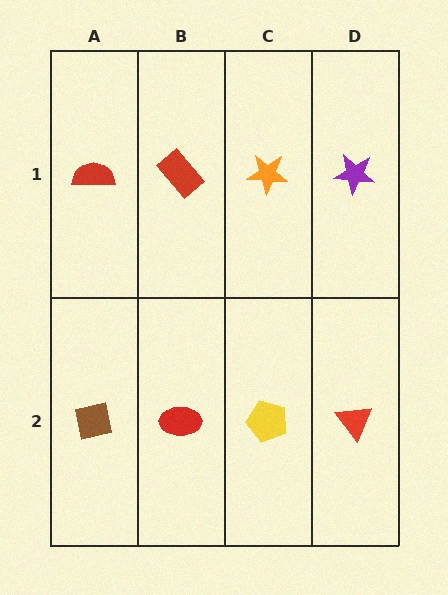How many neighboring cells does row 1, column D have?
2.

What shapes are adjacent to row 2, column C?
An orange star (row 1, column C), a red ellipse (row 2, column B), a red triangle (row 2, column D).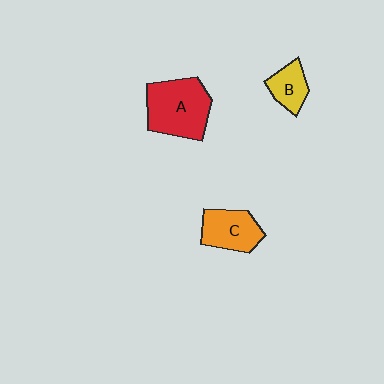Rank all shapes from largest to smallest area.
From largest to smallest: A (red), C (orange), B (yellow).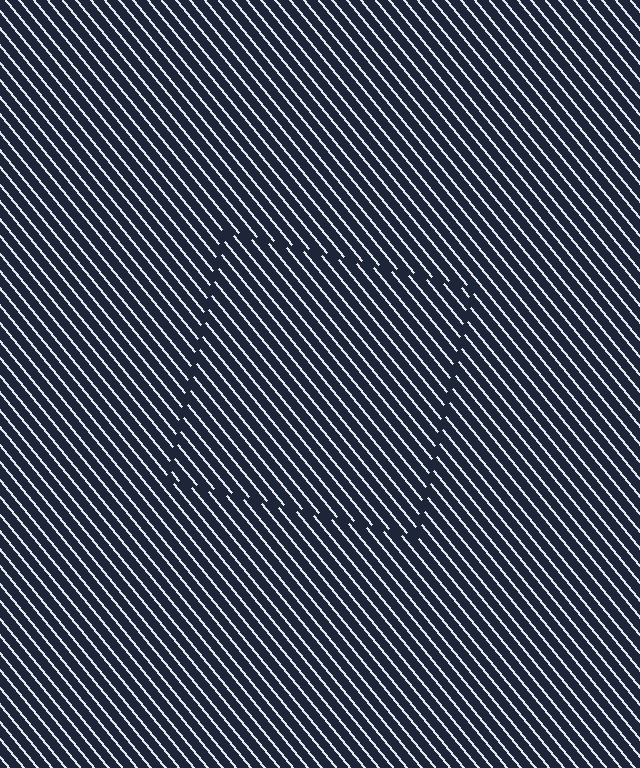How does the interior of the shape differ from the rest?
The interior of the shape contains the same grating, shifted by half a period — the contour is defined by the phase discontinuity where line-ends from the inner and outer gratings abut.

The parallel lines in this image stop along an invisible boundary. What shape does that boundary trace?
An illusory square. The interior of the shape contains the same grating, shifted by half a period — the contour is defined by the phase discontinuity where line-ends from the inner and outer gratings abut.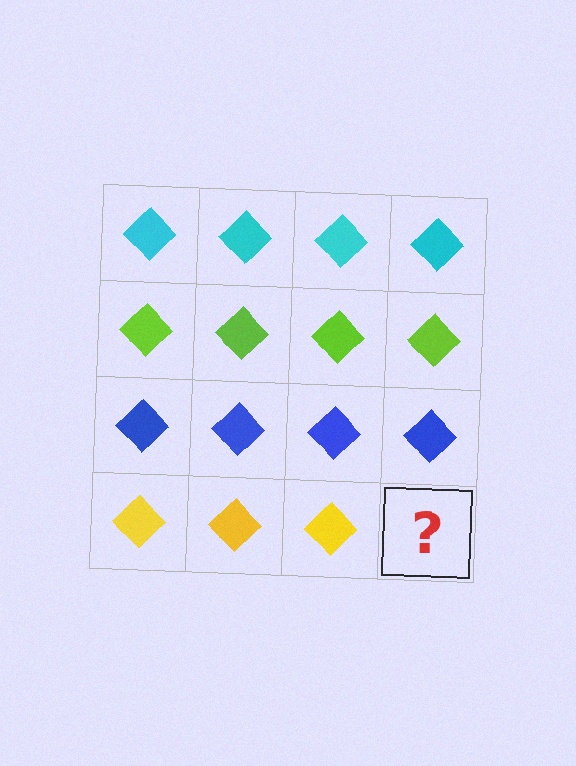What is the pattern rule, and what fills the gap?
The rule is that each row has a consistent color. The gap should be filled with a yellow diamond.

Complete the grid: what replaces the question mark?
The question mark should be replaced with a yellow diamond.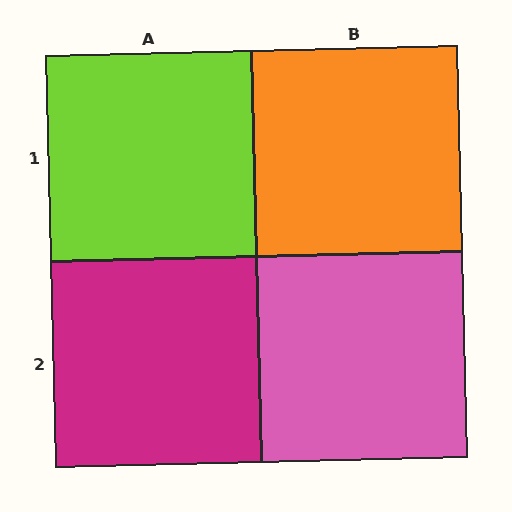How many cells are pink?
1 cell is pink.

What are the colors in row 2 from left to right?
Magenta, pink.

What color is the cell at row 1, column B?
Orange.